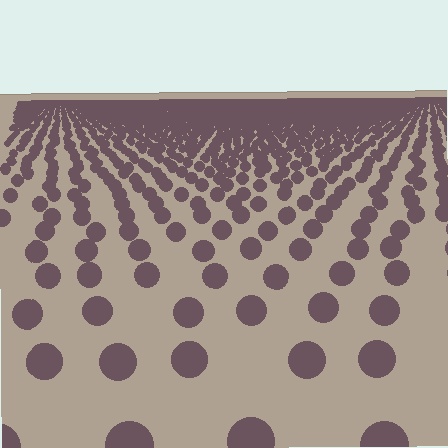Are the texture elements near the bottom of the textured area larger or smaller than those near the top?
Larger. Near the bottom, elements are closer to the viewer and appear at a bigger on-screen size.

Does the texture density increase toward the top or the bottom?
Density increases toward the top.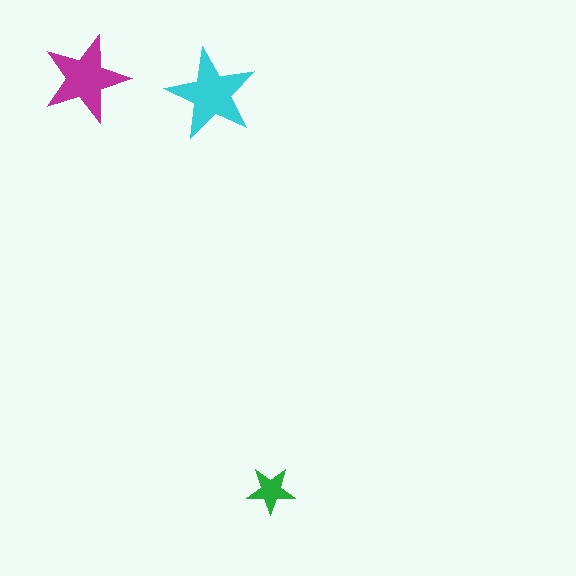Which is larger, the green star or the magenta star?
The magenta one.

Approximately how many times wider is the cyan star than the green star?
About 2 times wider.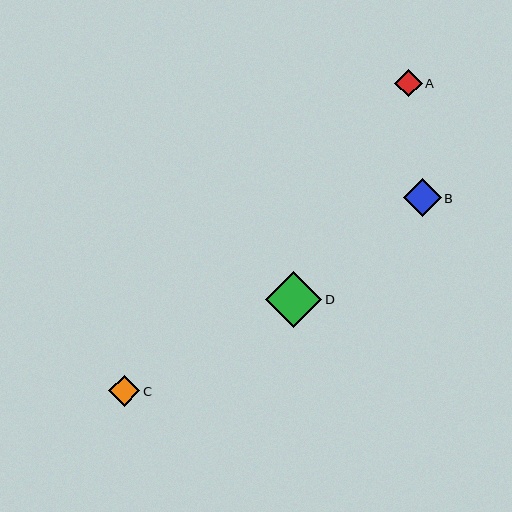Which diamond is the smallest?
Diamond A is the smallest with a size of approximately 28 pixels.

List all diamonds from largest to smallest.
From largest to smallest: D, B, C, A.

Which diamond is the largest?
Diamond D is the largest with a size of approximately 56 pixels.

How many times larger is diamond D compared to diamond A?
Diamond D is approximately 2.0 times the size of diamond A.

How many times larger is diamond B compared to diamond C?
Diamond B is approximately 1.2 times the size of diamond C.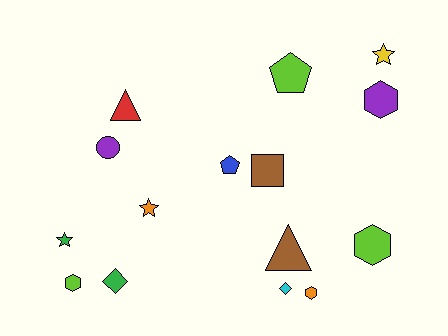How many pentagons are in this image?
There are 2 pentagons.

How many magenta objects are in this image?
There are no magenta objects.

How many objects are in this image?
There are 15 objects.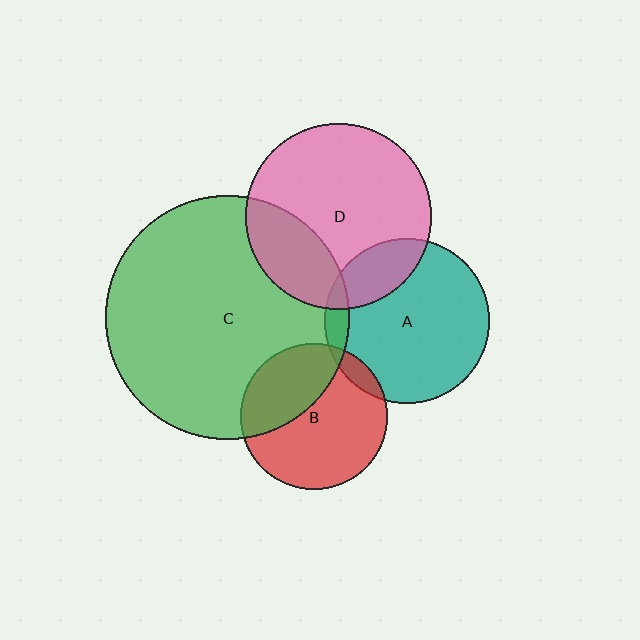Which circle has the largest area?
Circle C (green).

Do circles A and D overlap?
Yes.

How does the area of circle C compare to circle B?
Approximately 2.8 times.